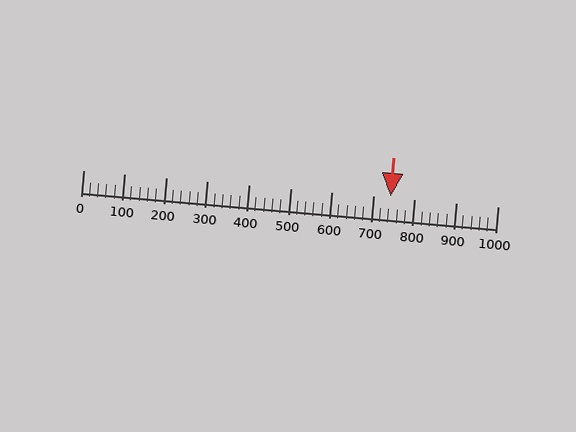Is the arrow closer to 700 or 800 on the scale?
The arrow is closer to 700.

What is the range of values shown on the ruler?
The ruler shows values from 0 to 1000.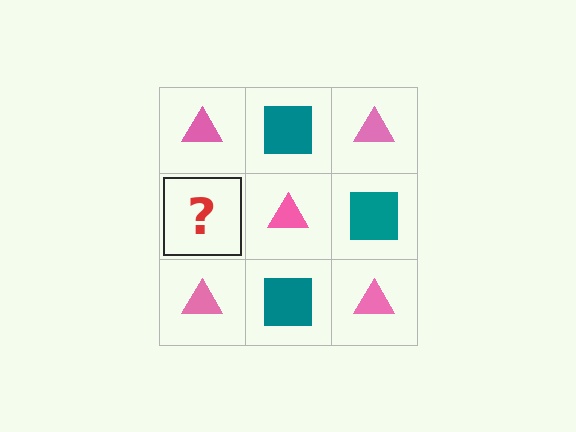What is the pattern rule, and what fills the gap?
The rule is that it alternates pink triangle and teal square in a checkerboard pattern. The gap should be filled with a teal square.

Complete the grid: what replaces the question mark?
The question mark should be replaced with a teal square.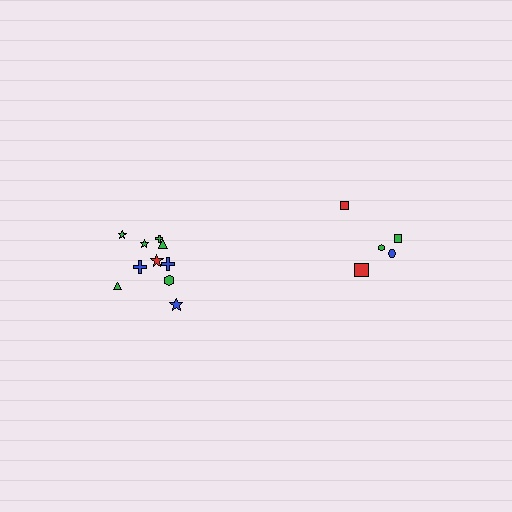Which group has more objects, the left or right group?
The left group.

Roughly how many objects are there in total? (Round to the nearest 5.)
Roughly 15 objects in total.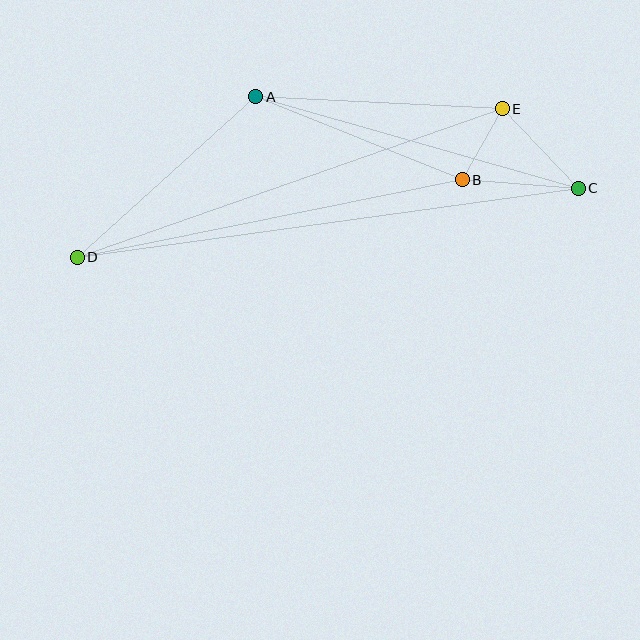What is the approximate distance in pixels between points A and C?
The distance between A and C is approximately 335 pixels.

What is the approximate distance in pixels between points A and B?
The distance between A and B is approximately 223 pixels.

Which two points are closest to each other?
Points B and E are closest to each other.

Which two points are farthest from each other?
Points C and D are farthest from each other.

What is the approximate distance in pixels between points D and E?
The distance between D and E is approximately 450 pixels.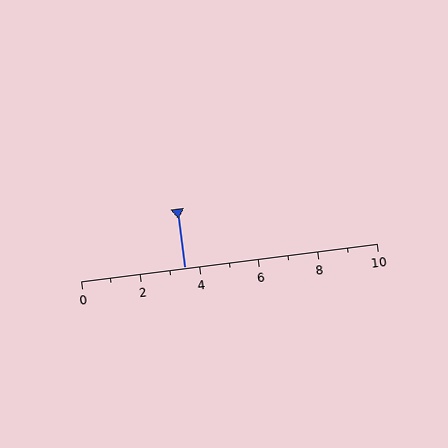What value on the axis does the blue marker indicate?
The marker indicates approximately 3.5.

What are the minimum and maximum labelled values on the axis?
The axis runs from 0 to 10.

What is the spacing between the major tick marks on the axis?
The major ticks are spaced 2 apart.